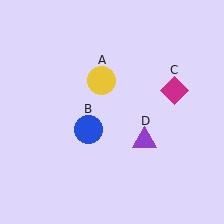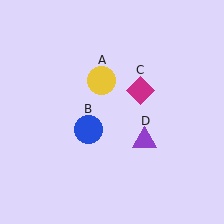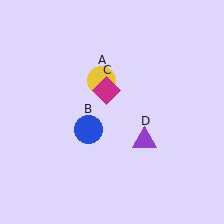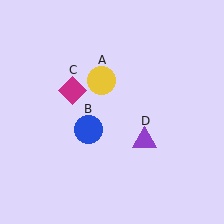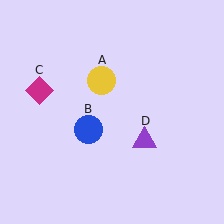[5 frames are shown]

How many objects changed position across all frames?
1 object changed position: magenta diamond (object C).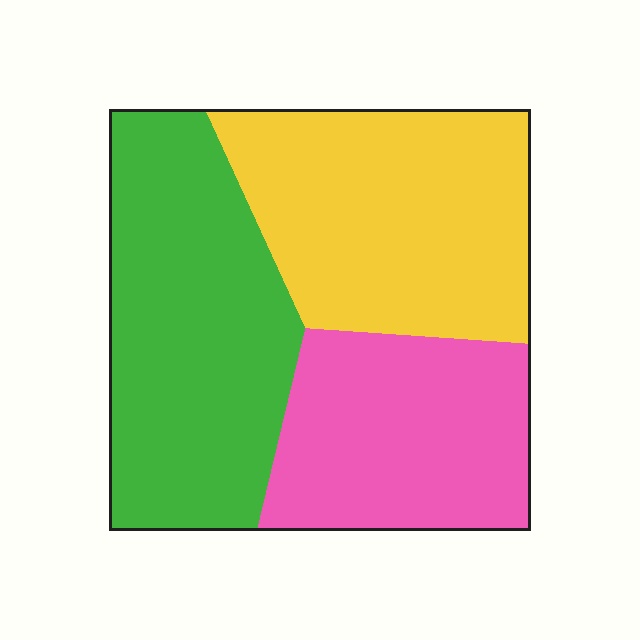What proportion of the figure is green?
Green takes up about three eighths (3/8) of the figure.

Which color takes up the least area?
Pink, at roughly 25%.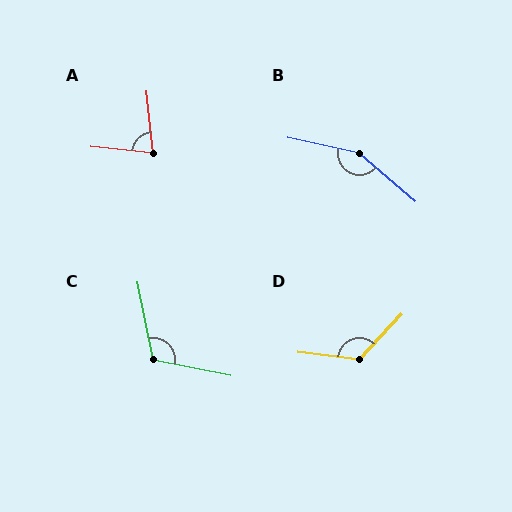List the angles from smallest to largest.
A (79°), C (112°), D (126°), B (152°).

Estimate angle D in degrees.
Approximately 126 degrees.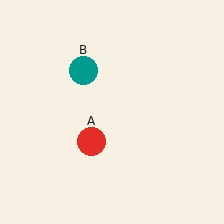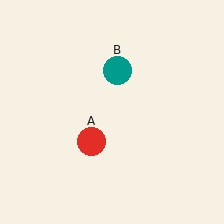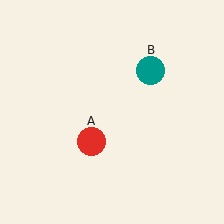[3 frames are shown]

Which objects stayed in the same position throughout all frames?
Red circle (object A) remained stationary.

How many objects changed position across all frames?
1 object changed position: teal circle (object B).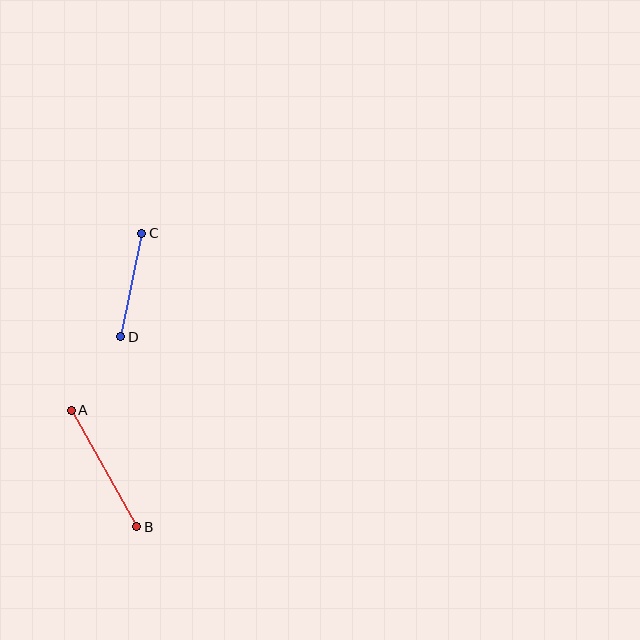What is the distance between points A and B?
The distance is approximately 134 pixels.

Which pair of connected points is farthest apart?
Points A and B are farthest apart.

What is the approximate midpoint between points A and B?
The midpoint is at approximately (104, 468) pixels.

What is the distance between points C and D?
The distance is approximately 105 pixels.